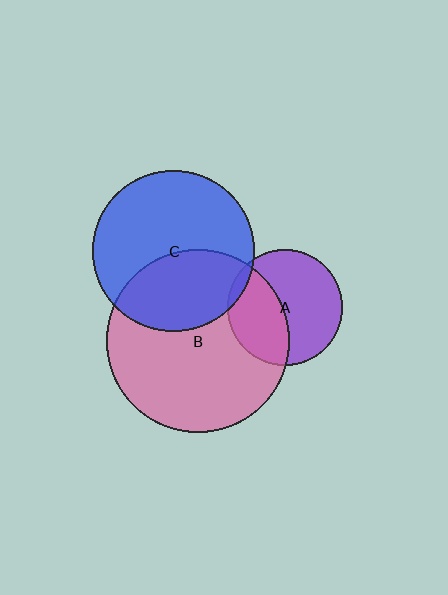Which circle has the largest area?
Circle B (pink).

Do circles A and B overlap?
Yes.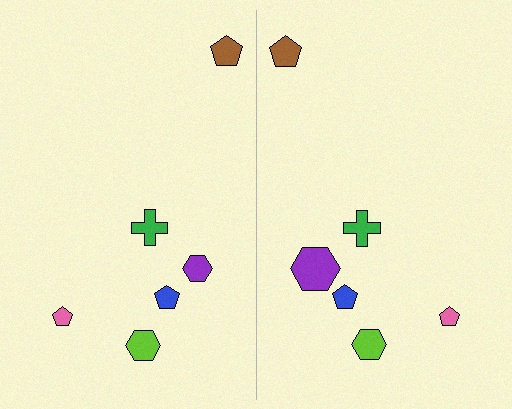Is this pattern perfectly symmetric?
No, the pattern is not perfectly symmetric. The purple hexagon on the right side has a different size than its mirror counterpart.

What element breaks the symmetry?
The purple hexagon on the right side has a different size than its mirror counterpart.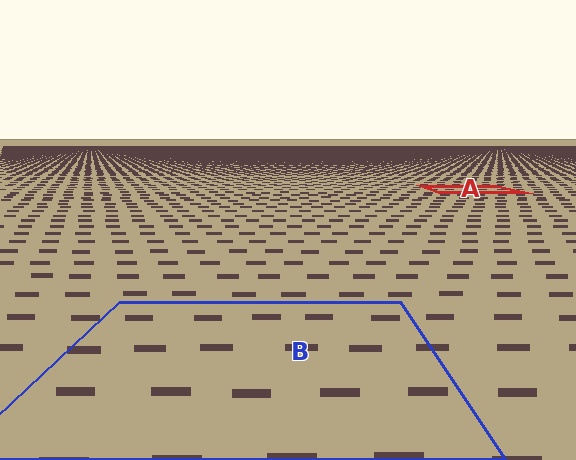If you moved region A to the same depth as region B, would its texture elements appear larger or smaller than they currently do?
They would appear larger. At a closer depth, the same texture elements are projected at a bigger on-screen size.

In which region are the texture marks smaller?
The texture marks are smaller in region A, because it is farther away.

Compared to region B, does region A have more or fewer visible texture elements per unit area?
Region A has more texture elements per unit area — they are packed more densely because it is farther away.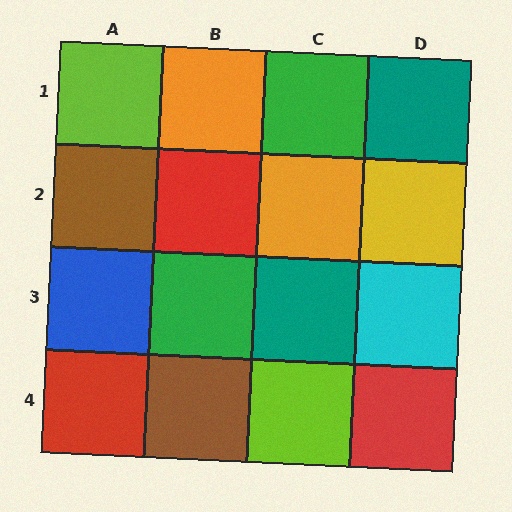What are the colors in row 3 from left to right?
Blue, green, teal, cyan.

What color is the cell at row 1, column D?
Teal.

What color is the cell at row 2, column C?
Orange.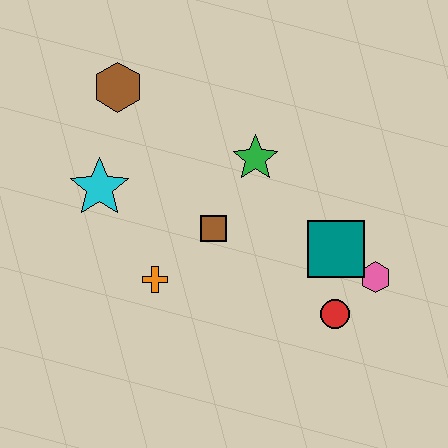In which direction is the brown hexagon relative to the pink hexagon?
The brown hexagon is to the left of the pink hexagon.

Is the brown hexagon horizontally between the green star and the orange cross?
No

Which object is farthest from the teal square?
The brown hexagon is farthest from the teal square.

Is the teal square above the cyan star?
No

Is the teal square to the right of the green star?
Yes